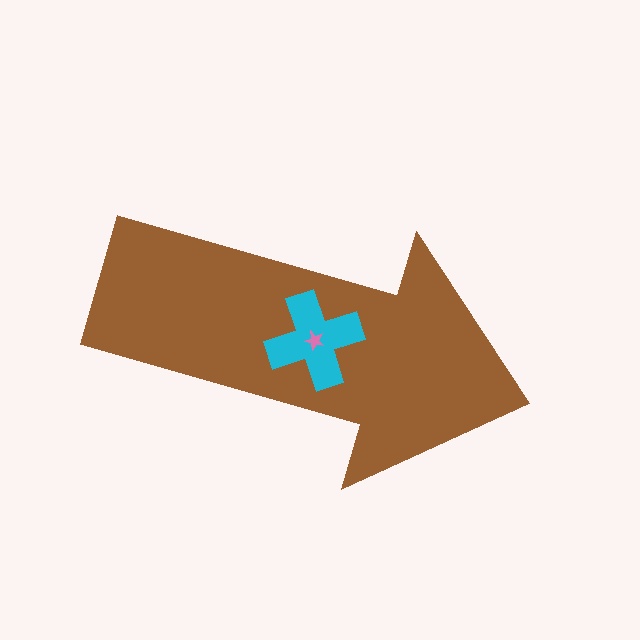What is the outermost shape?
The brown arrow.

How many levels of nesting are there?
3.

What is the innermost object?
The pink star.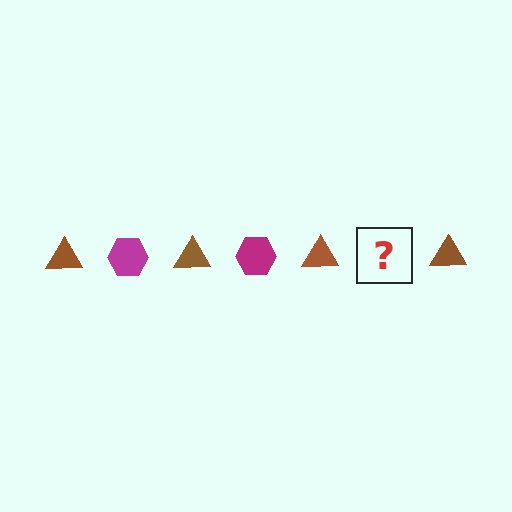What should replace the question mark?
The question mark should be replaced with a magenta hexagon.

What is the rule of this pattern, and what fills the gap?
The rule is that the pattern alternates between brown triangle and magenta hexagon. The gap should be filled with a magenta hexagon.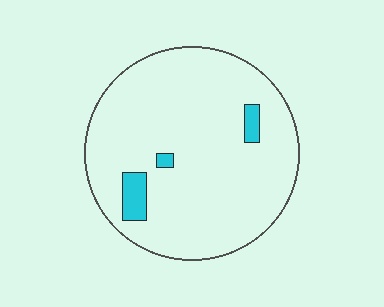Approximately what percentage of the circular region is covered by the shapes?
Approximately 5%.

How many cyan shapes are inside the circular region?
3.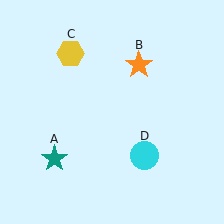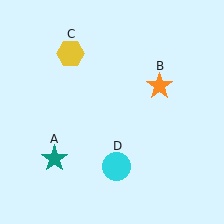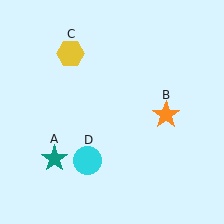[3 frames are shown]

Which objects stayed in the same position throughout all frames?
Teal star (object A) and yellow hexagon (object C) remained stationary.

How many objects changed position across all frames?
2 objects changed position: orange star (object B), cyan circle (object D).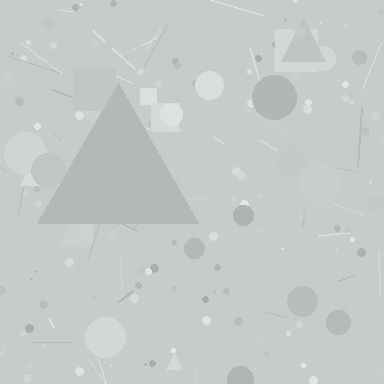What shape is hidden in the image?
A triangle is hidden in the image.